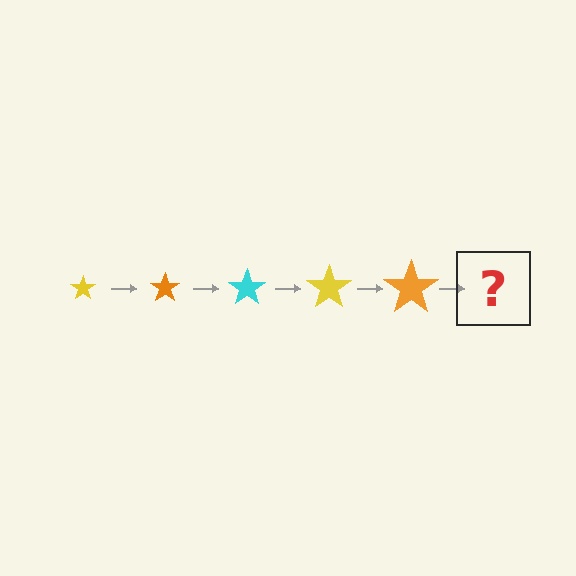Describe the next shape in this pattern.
It should be a cyan star, larger than the previous one.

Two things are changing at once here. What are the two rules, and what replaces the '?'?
The two rules are that the star grows larger each step and the color cycles through yellow, orange, and cyan. The '?' should be a cyan star, larger than the previous one.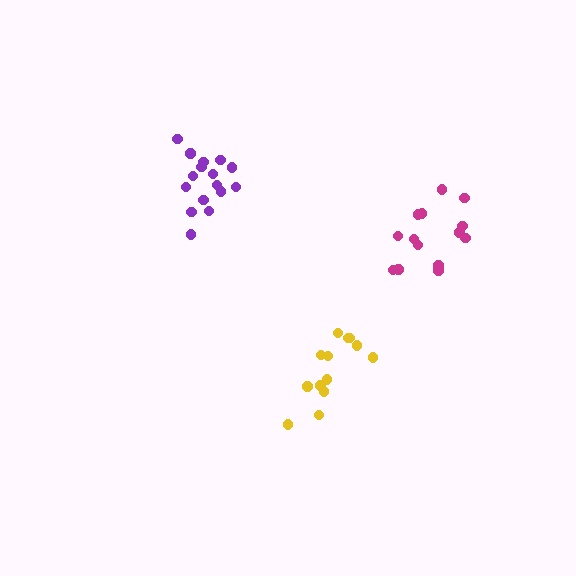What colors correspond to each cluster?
The clusters are colored: purple, magenta, yellow.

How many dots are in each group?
Group 1: 16 dots, Group 2: 14 dots, Group 3: 13 dots (43 total).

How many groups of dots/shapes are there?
There are 3 groups.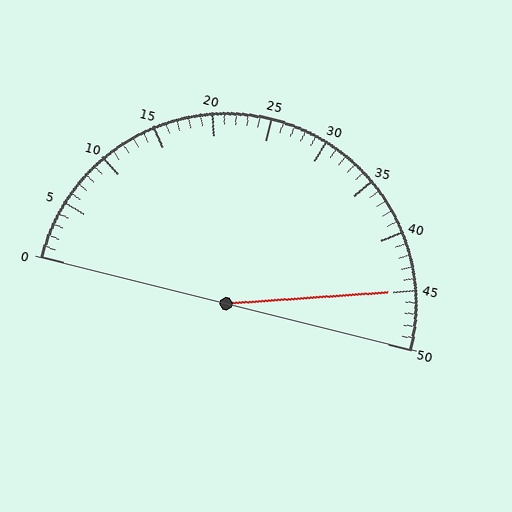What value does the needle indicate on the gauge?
The needle indicates approximately 45.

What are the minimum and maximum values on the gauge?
The gauge ranges from 0 to 50.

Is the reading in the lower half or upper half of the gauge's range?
The reading is in the upper half of the range (0 to 50).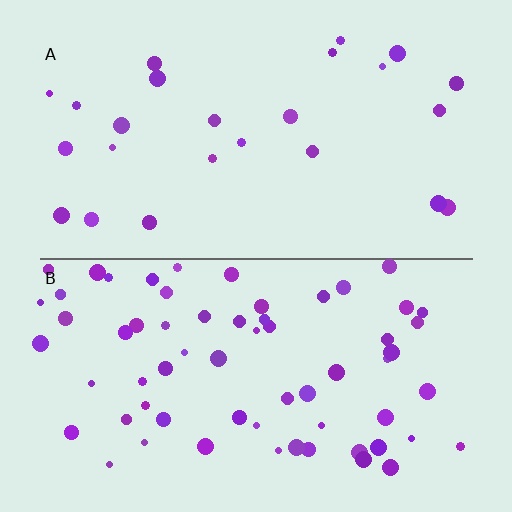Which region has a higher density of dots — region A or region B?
B (the bottom).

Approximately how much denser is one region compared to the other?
Approximately 2.6× — region B over region A.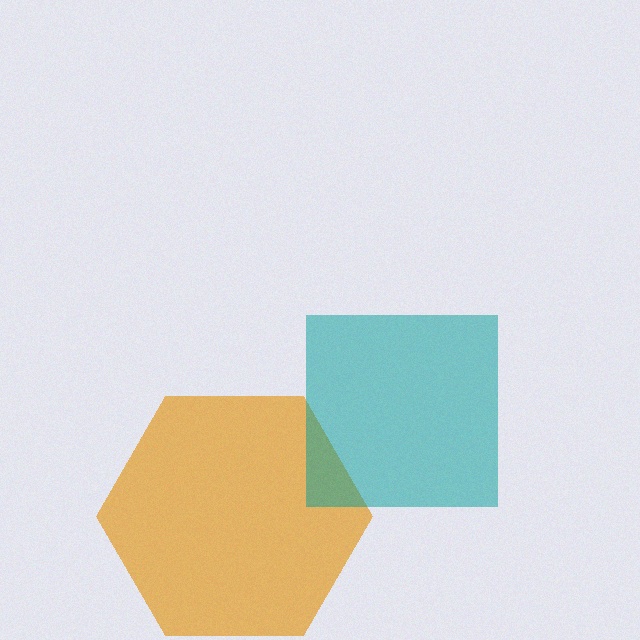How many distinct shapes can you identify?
There are 2 distinct shapes: an orange hexagon, a teal square.